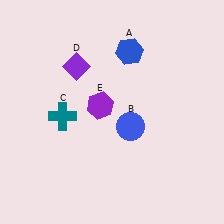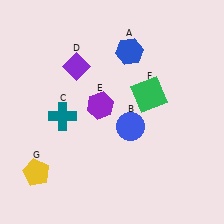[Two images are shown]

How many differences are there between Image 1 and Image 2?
There are 2 differences between the two images.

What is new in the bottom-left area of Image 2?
A yellow pentagon (G) was added in the bottom-left area of Image 2.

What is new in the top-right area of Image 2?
A green square (F) was added in the top-right area of Image 2.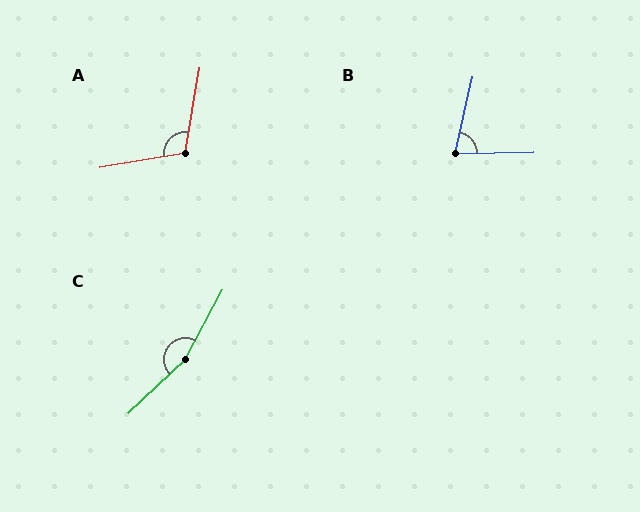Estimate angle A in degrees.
Approximately 109 degrees.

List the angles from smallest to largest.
B (76°), A (109°), C (162°).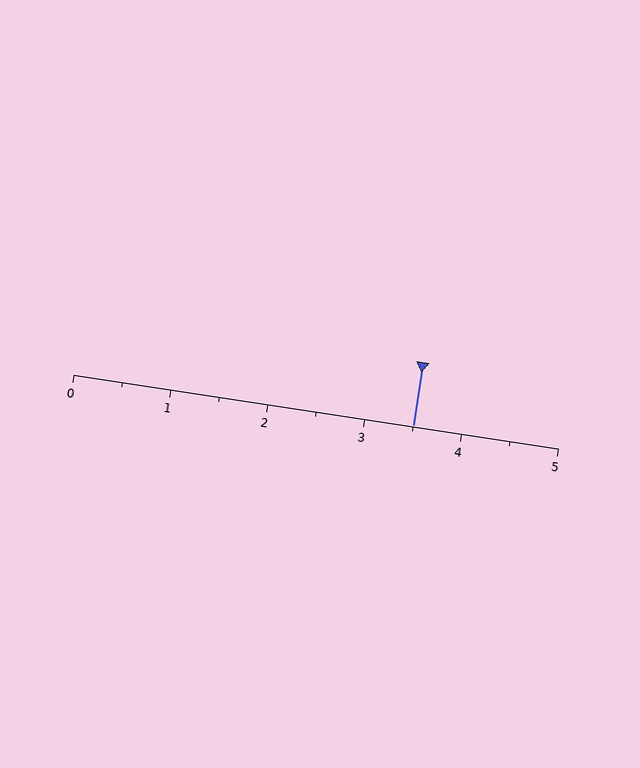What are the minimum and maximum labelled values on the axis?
The axis runs from 0 to 5.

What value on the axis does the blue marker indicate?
The marker indicates approximately 3.5.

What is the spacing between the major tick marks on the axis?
The major ticks are spaced 1 apart.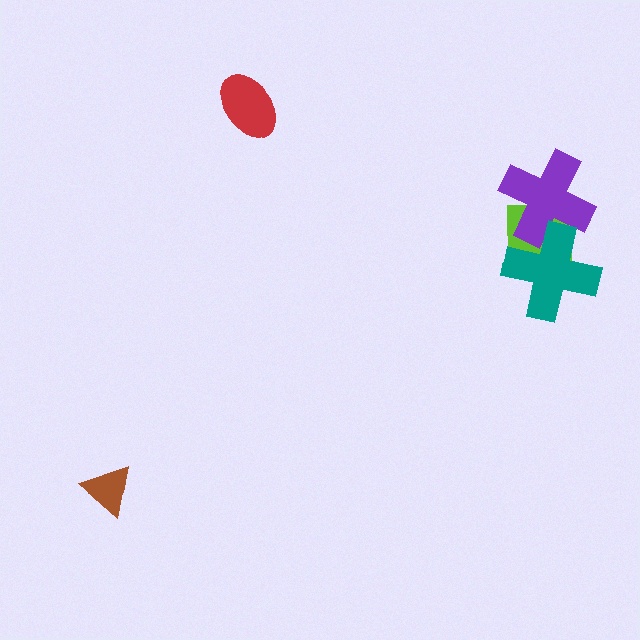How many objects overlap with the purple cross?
2 objects overlap with the purple cross.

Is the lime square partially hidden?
Yes, it is partially covered by another shape.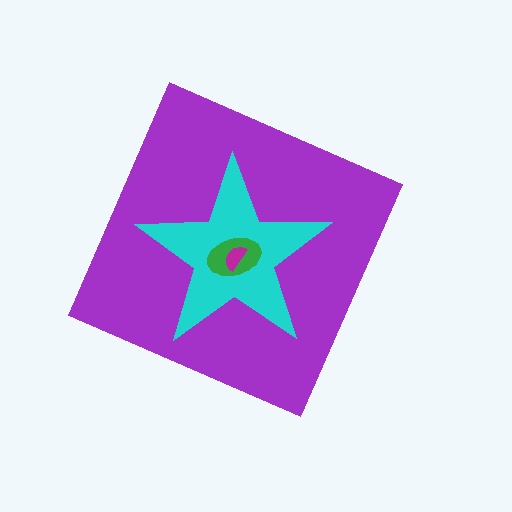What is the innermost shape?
The magenta semicircle.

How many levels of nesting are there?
4.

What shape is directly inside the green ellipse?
The magenta semicircle.